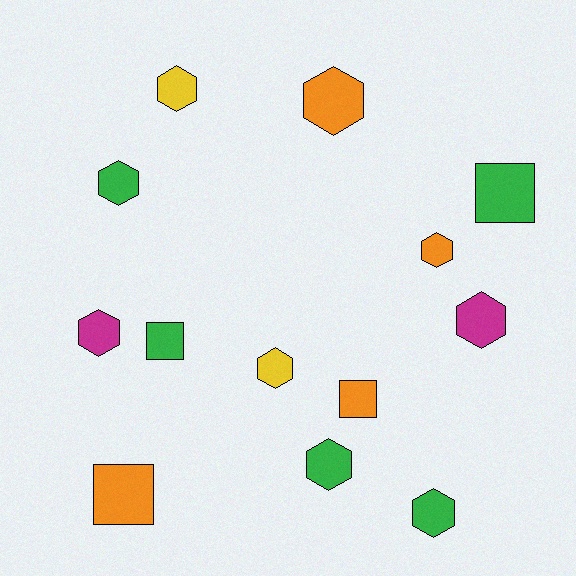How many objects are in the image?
There are 13 objects.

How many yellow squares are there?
There are no yellow squares.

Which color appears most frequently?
Green, with 5 objects.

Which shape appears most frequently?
Hexagon, with 9 objects.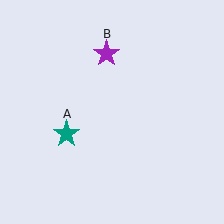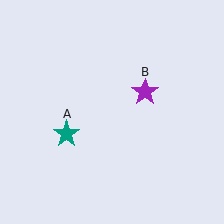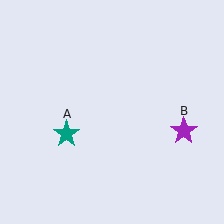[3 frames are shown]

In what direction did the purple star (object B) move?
The purple star (object B) moved down and to the right.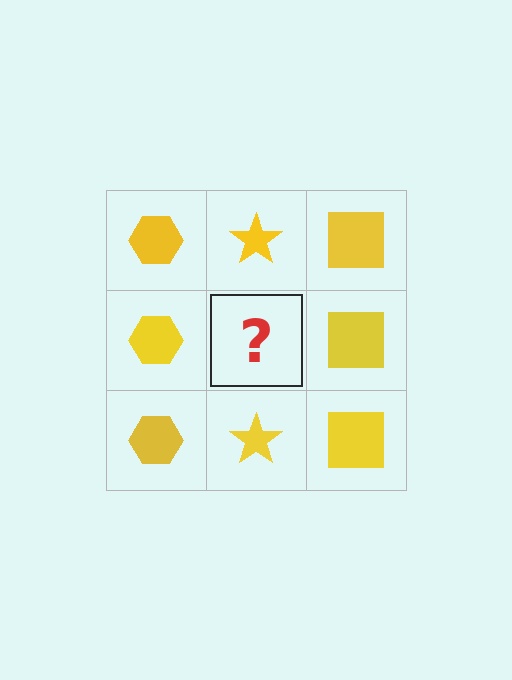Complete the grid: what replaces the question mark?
The question mark should be replaced with a yellow star.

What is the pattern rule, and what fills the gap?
The rule is that each column has a consistent shape. The gap should be filled with a yellow star.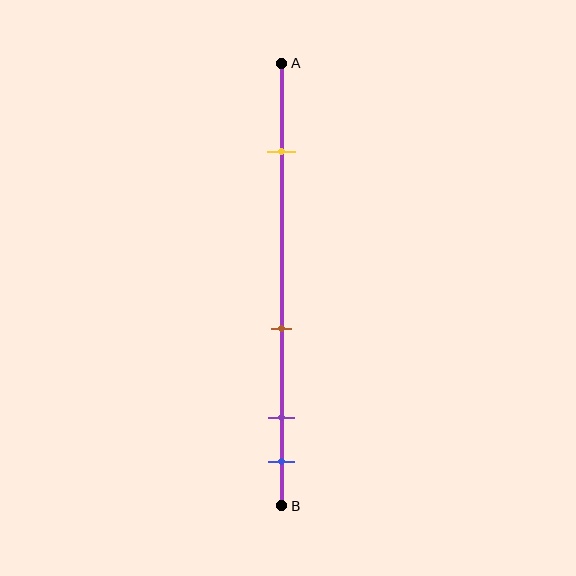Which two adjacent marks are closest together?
The purple and blue marks are the closest adjacent pair.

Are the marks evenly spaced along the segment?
No, the marks are not evenly spaced.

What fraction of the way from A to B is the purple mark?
The purple mark is approximately 80% (0.8) of the way from A to B.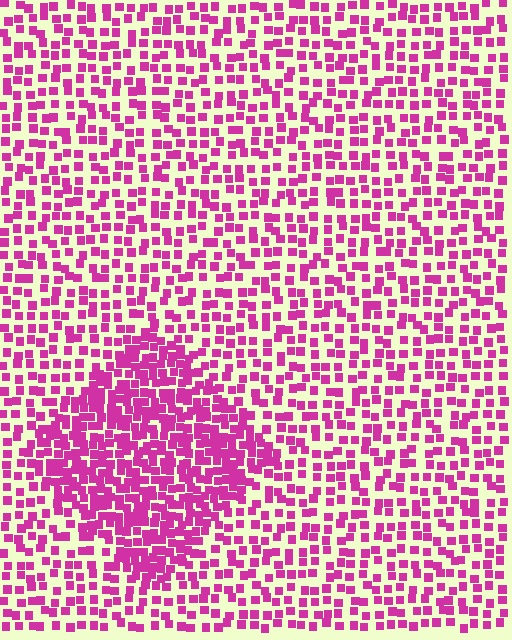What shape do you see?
I see a diamond.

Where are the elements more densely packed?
The elements are more densely packed inside the diamond boundary.